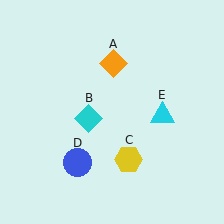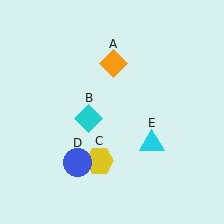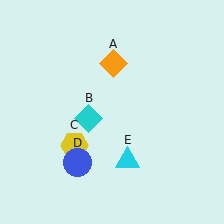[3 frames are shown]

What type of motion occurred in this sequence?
The yellow hexagon (object C), cyan triangle (object E) rotated clockwise around the center of the scene.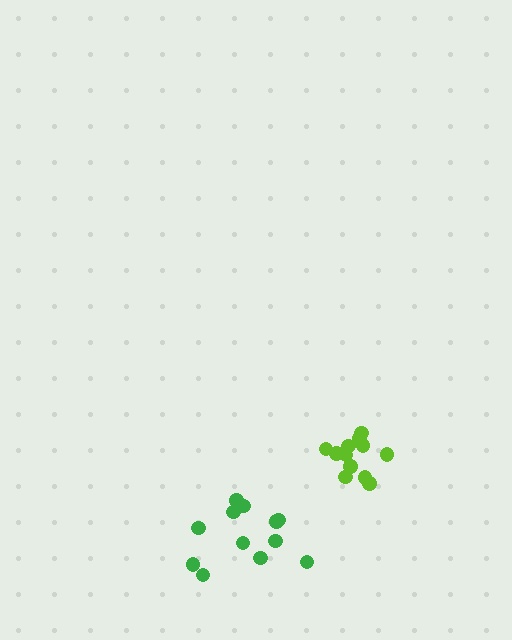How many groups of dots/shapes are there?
There are 2 groups.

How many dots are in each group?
Group 1: 12 dots, Group 2: 12 dots (24 total).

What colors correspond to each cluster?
The clusters are colored: green, lime.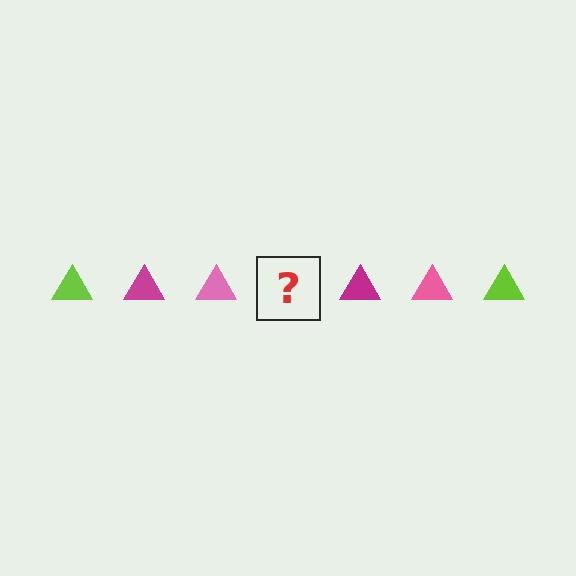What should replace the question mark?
The question mark should be replaced with a lime triangle.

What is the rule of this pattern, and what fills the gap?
The rule is that the pattern cycles through lime, magenta, pink triangles. The gap should be filled with a lime triangle.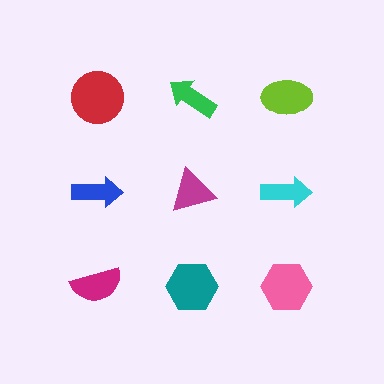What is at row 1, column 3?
A lime ellipse.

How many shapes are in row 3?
3 shapes.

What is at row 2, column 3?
A cyan arrow.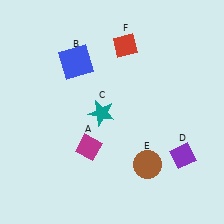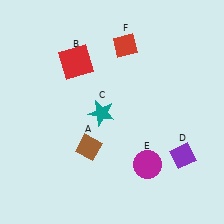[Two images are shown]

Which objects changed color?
A changed from magenta to brown. B changed from blue to red. E changed from brown to magenta.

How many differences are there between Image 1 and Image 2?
There are 3 differences between the two images.